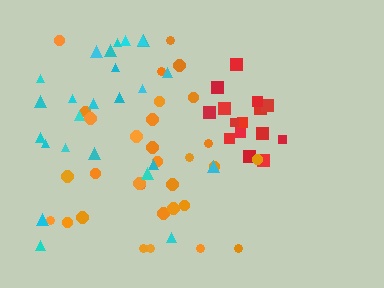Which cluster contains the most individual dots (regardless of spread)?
Orange (31).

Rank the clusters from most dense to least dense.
red, orange, cyan.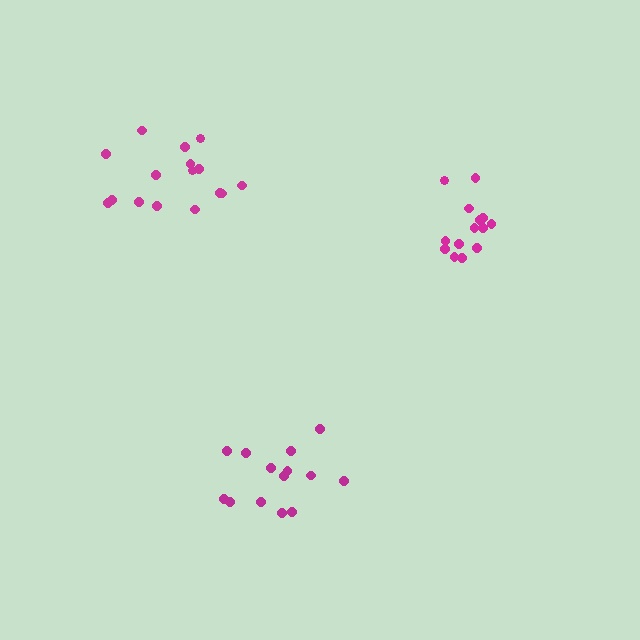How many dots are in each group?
Group 1: 14 dots, Group 2: 14 dots, Group 3: 16 dots (44 total).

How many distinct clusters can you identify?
There are 3 distinct clusters.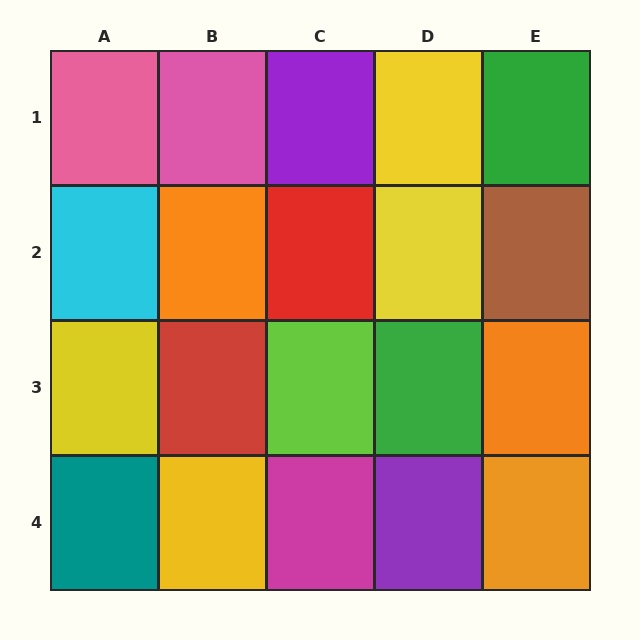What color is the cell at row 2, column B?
Orange.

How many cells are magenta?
1 cell is magenta.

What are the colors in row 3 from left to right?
Yellow, red, lime, green, orange.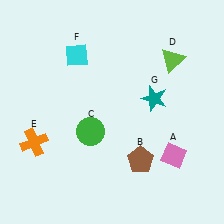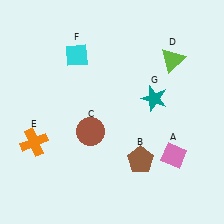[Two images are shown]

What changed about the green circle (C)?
In Image 1, C is green. In Image 2, it changed to brown.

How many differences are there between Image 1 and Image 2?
There is 1 difference between the two images.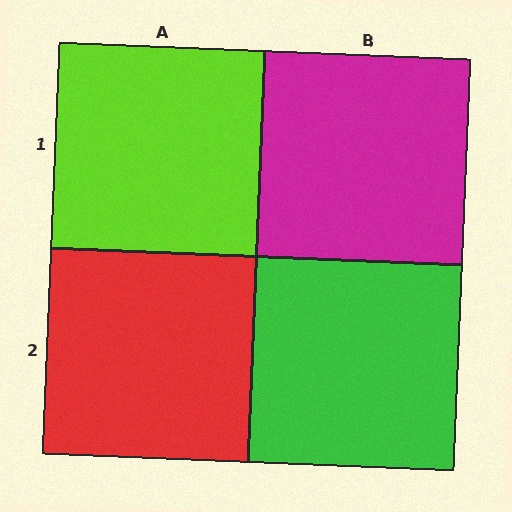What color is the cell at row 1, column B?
Magenta.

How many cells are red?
1 cell is red.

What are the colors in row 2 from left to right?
Red, green.